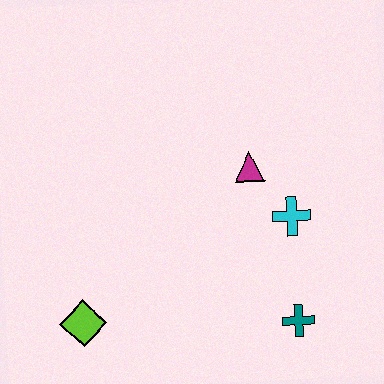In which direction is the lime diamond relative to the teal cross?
The lime diamond is to the left of the teal cross.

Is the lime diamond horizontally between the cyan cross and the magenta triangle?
No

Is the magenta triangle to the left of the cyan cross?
Yes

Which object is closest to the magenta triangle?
The cyan cross is closest to the magenta triangle.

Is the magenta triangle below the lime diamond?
No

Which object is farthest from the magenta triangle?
The lime diamond is farthest from the magenta triangle.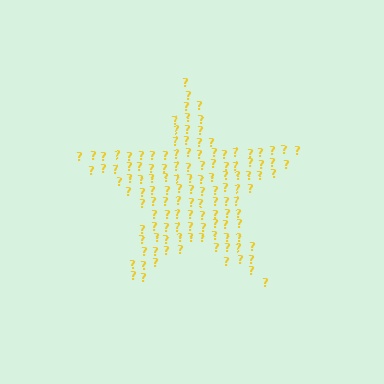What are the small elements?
The small elements are question marks.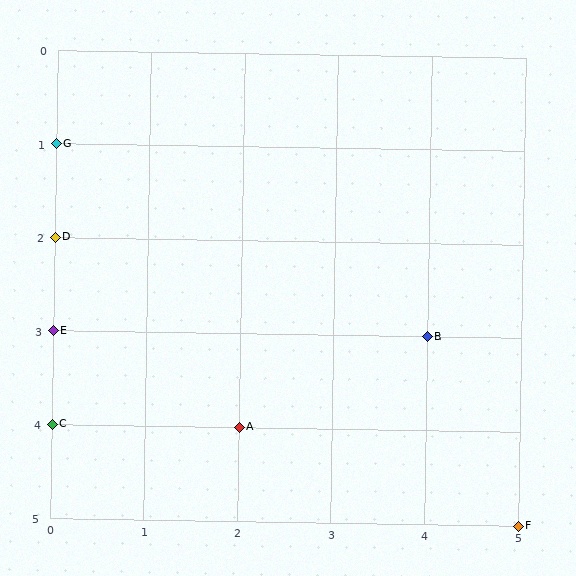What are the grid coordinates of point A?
Point A is at grid coordinates (2, 4).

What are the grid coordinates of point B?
Point B is at grid coordinates (4, 3).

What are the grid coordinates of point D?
Point D is at grid coordinates (0, 2).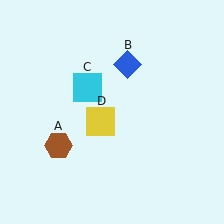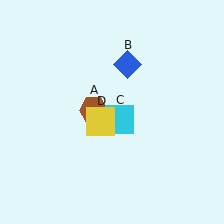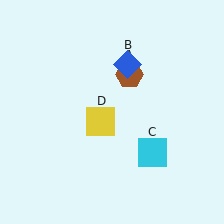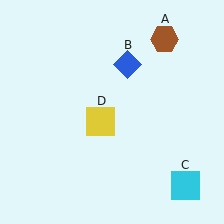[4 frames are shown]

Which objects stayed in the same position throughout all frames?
Blue diamond (object B) and yellow square (object D) remained stationary.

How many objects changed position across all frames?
2 objects changed position: brown hexagon (object A), cyan square (object C).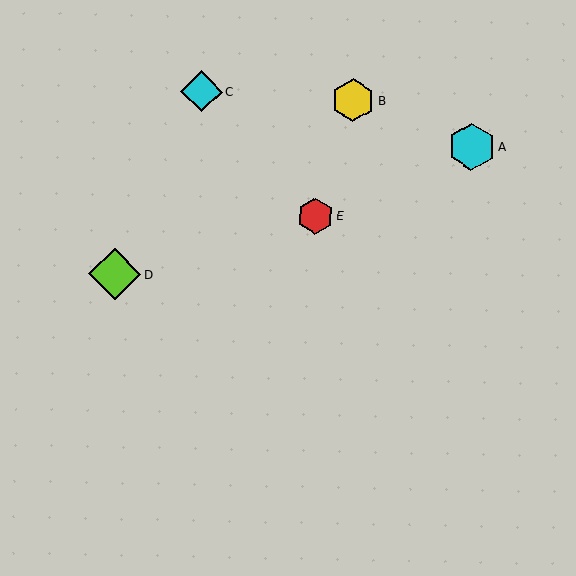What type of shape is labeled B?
Shape B is a yellow hexagon.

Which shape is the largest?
The lime diamond (labeled D) is the largest.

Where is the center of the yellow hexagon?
The center of the yellow hexagon is at (353, 100).